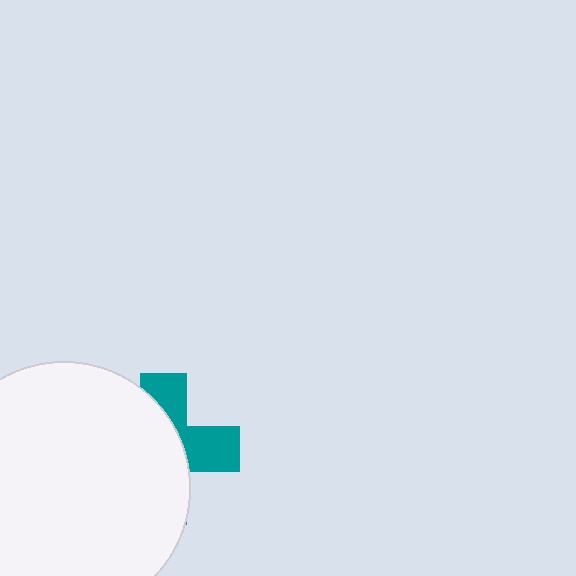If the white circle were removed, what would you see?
You would see the complete teal cross.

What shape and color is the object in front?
The object in front is a white circle.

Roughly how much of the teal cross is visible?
A small part of it is visible (roughly 35%).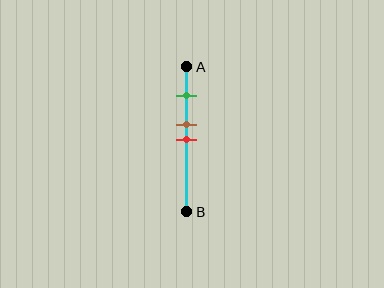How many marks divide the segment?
There are 3 marks dividing the segment.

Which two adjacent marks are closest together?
The brown and red marks are the closest adjacent pair.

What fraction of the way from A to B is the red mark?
The red mark is approximately 50% (0.5) of the way from A to B.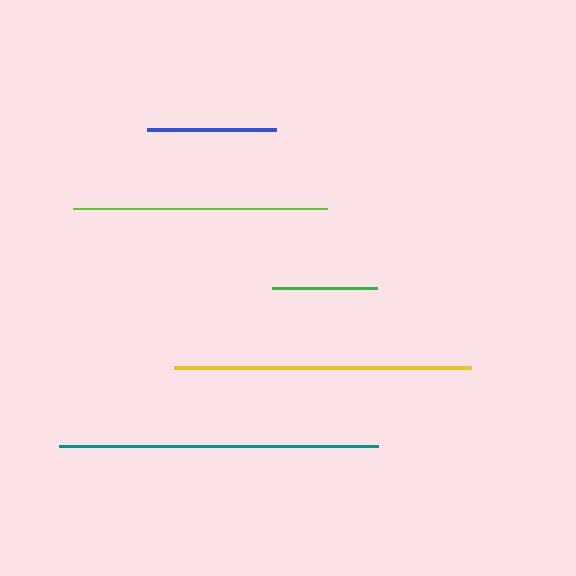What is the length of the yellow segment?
The yellow segment is approximately 297 pixels long.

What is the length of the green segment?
The green segment is approximately 105 pixels long.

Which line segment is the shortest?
The green line is the shortest at approximately 105 pixels.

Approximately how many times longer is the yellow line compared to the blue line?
The yellow line is approximately 2.3 times the length of the blue line.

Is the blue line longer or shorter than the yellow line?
The yellow line is longer than the blue line.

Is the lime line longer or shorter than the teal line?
The teal line is longer than the lime line.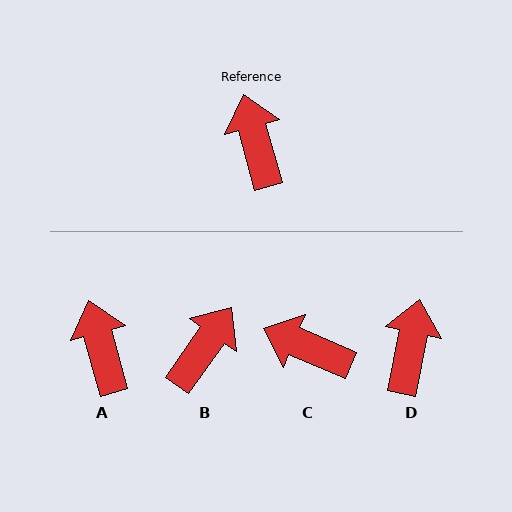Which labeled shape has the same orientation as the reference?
A.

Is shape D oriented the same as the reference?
No, it is off by about 27 degrees.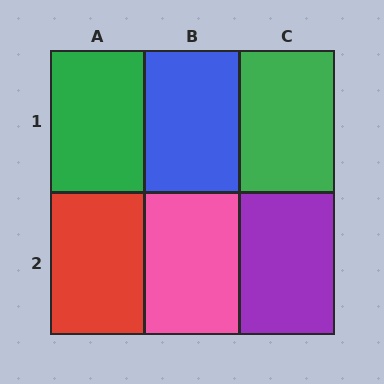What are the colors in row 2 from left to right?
Red, pink, purple.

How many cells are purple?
1 cell is purple.